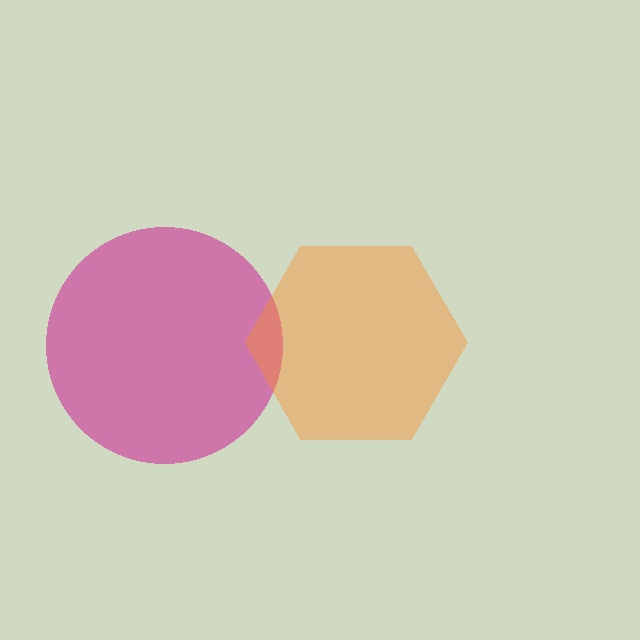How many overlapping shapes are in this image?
There are 2 overlapping shapes in the image.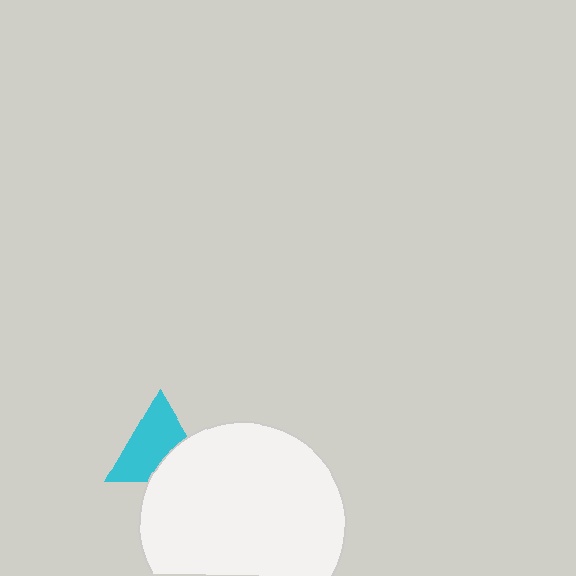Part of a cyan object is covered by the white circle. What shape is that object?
It is a triangle.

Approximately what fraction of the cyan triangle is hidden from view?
Roughly 33% of the cyan triangle is hidden behind the white circle.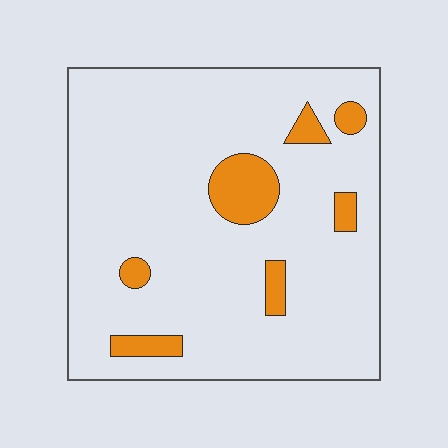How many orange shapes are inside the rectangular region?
7.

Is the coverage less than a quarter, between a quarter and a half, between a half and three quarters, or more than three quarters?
Less than a quarter.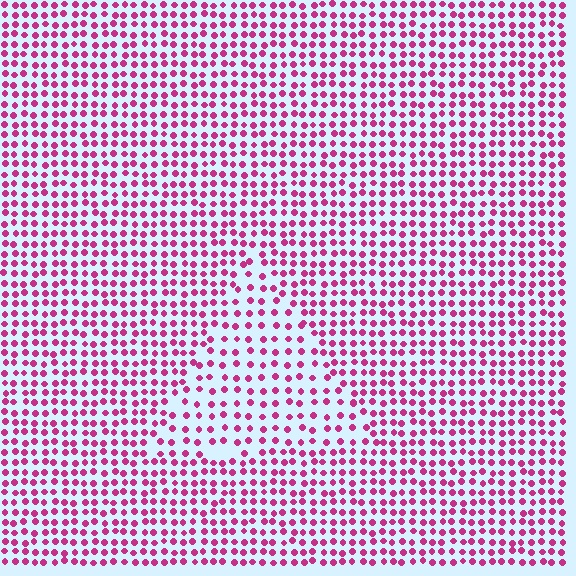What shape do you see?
I see a triangle.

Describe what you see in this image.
The image contains small magenta elements arranged at two different densities. A triangle-shaped region is visible where the elements are less densely packed than the surrounding area.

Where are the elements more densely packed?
The elements are more densely packed outside the triangle boundary.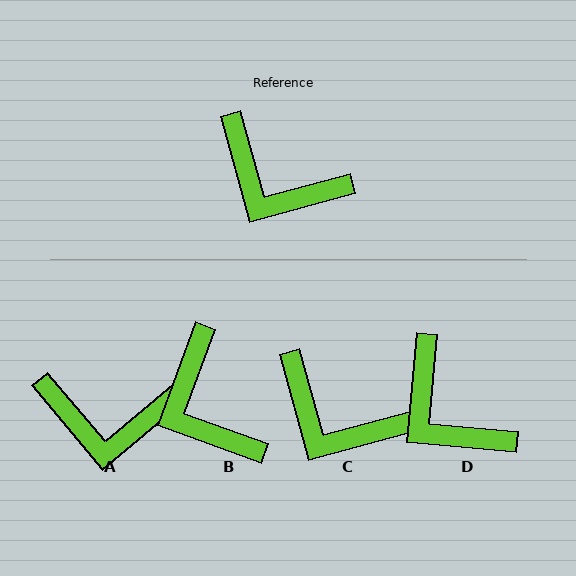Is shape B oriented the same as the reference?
No, it is off by about 36 degrees.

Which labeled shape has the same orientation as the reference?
C.